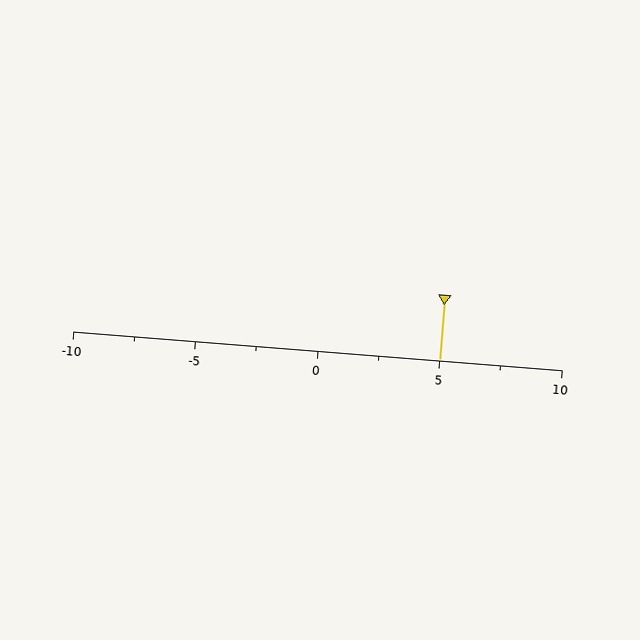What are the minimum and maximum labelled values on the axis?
The axis runs from -10 to 10.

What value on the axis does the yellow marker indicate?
The marker indicates approximately 5.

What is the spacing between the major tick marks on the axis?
The major ticks are spaced 5 apart.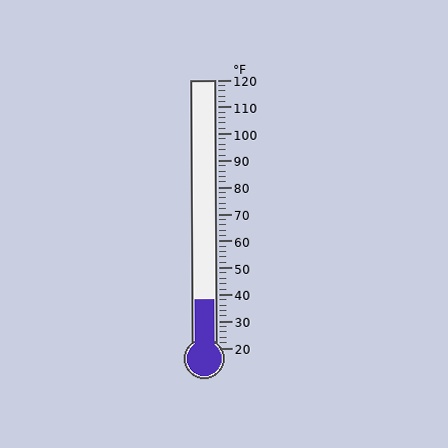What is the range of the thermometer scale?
The thermometer scale ranges from 20°F to 120°F.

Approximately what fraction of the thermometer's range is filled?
The thermometer is filled to approximately 20% of its range.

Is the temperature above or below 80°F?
The temperature is below 80°F.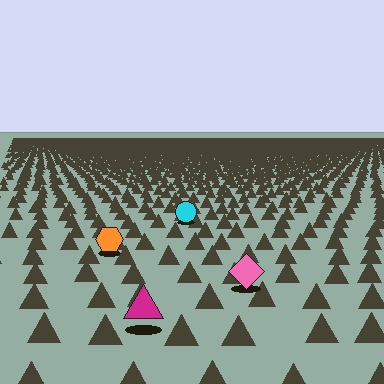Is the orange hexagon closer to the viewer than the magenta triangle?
No. The magenta triangle is closer — you can tell from the texture gradient: the ground texture is coarser near it.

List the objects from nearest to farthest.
From nearest to farthest: the magenta triangle, the pink diamond, the orange hexagon, the cyan circle.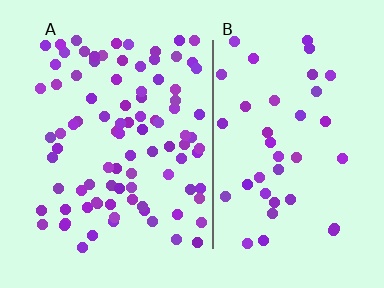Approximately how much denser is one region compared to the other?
Approximately 2.3× — region A over region B.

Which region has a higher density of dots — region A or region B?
A (the left).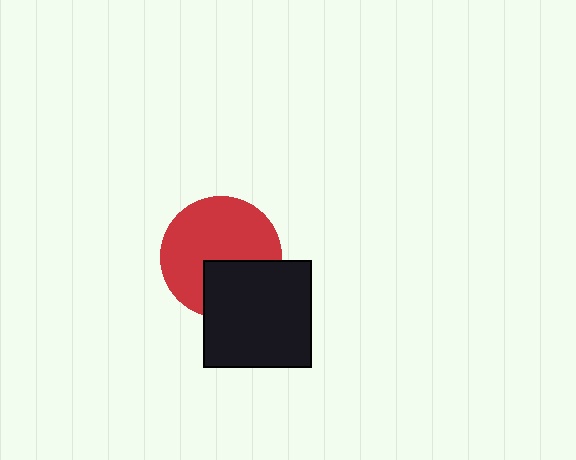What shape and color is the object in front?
The object in front is a black square.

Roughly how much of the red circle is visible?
Most of it is visible (roughly 68%).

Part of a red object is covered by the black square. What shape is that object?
It is a circle.